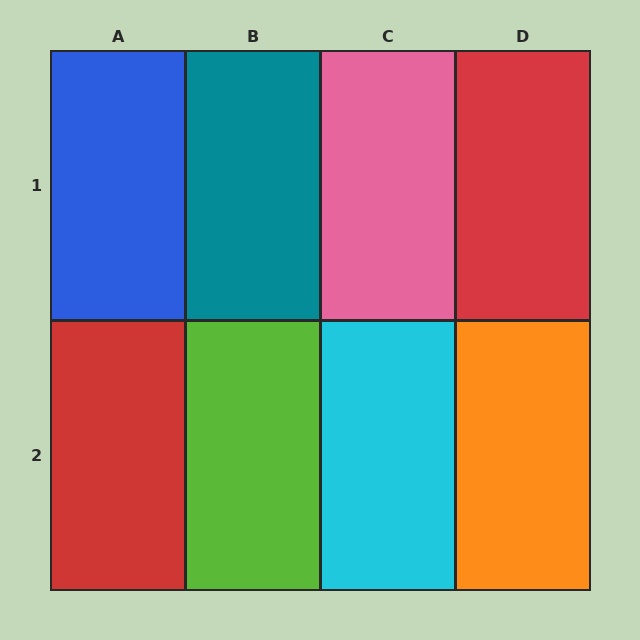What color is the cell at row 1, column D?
Red.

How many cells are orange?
1 cell is orange.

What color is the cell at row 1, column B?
Teal.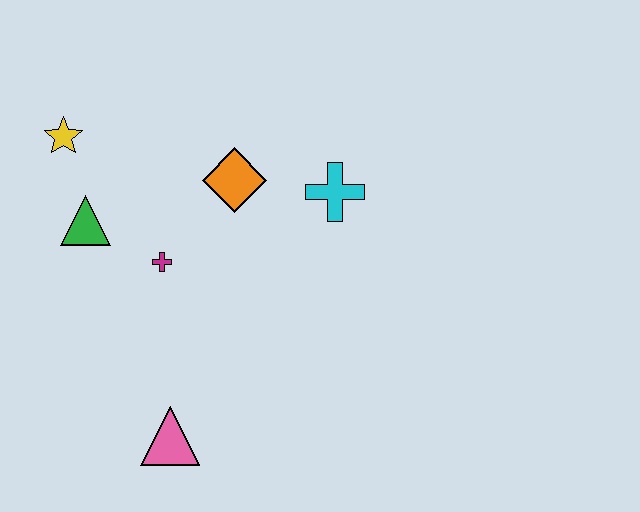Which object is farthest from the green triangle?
The cyan cross is farthest from the green triangle.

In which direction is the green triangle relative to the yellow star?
The green triangle is below the yellow star.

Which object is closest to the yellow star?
The green triangle is closest to the yellow star.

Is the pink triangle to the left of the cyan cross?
Yes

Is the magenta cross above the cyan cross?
No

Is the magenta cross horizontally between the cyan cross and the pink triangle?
No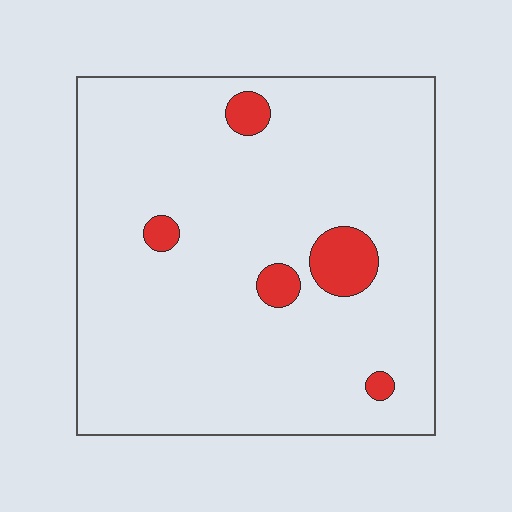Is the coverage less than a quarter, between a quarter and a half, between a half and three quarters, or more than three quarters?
Less than a quarter.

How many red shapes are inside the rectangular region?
5.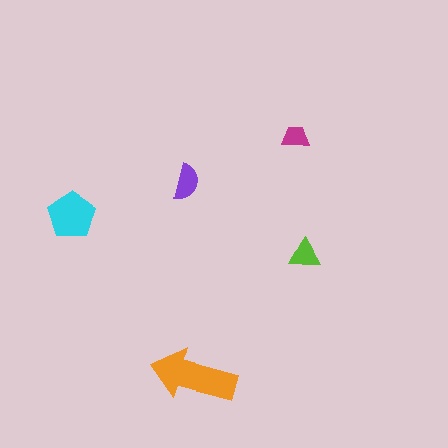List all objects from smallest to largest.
The magenta trapezoid, the lime triangle, the purple semicircle, the cyan pentagon, the orange arrow.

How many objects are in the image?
There are 5 objects in the image.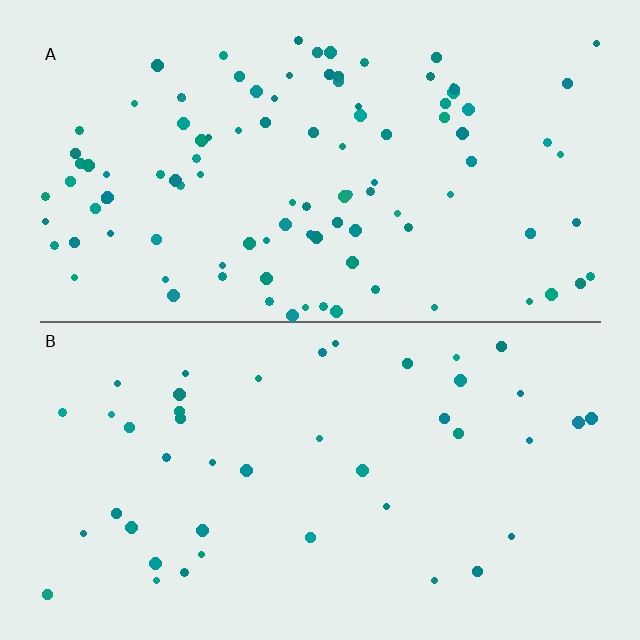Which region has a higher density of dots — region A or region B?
A (the top).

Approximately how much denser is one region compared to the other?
Approximately 2.4× — region A over region B.